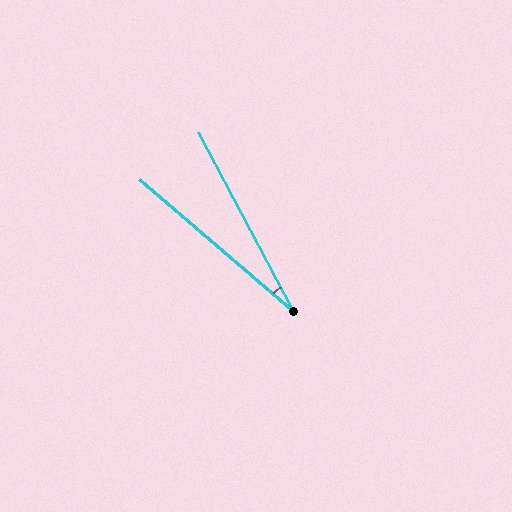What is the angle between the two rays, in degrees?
Approximately 22 degrees.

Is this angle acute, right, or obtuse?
It is acute.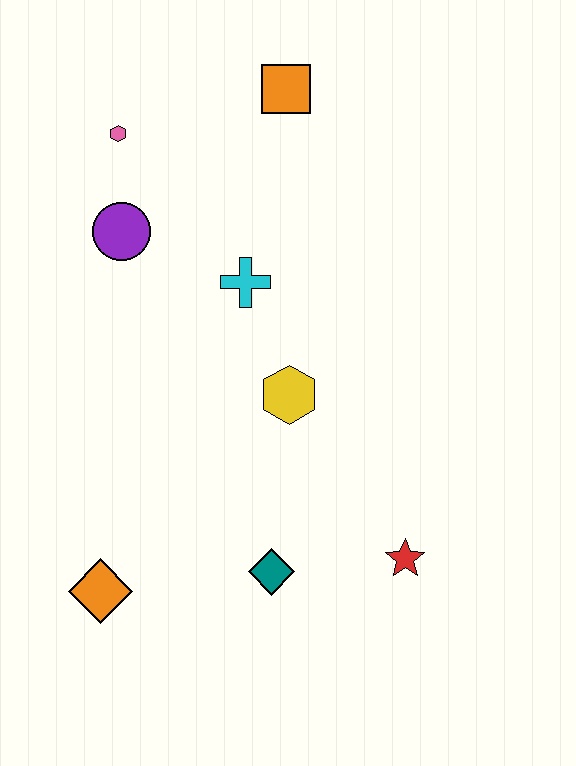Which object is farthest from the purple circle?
The red star is farthest from the purple circle.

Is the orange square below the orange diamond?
No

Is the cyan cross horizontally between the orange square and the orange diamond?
Yes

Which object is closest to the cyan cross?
The yellow hexagon is closest to the cyan cross.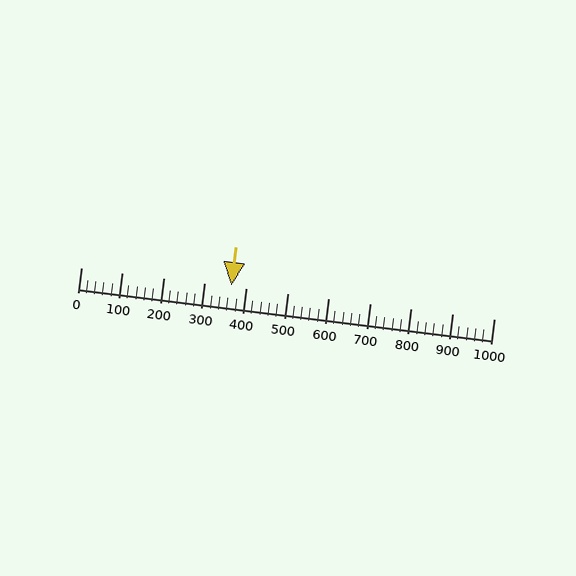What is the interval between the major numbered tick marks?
The major tick marks are spaced 100 units apart.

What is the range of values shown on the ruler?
The ruler shows values from 0 to 1000.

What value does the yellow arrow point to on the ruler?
The yellow arrow points to approximately 365.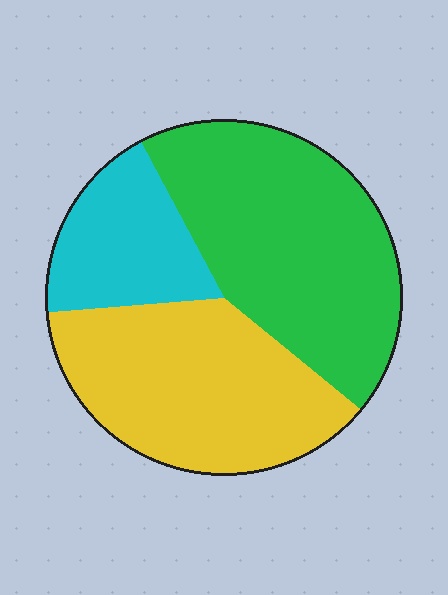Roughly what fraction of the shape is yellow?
Yellow covers about 40% of the shape.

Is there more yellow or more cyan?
Yellow.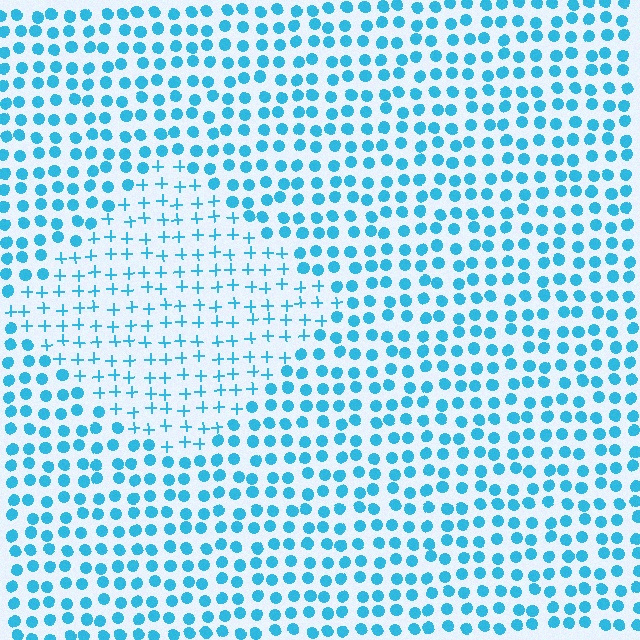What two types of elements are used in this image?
The image uses plus signs inside the diamond region and circles outside it.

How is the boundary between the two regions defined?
The boundary is defined by a change in element shape: plus signs inside vs. circles outside. All elements share the same color and spacing.